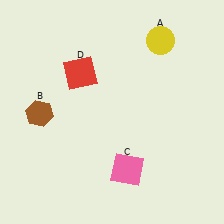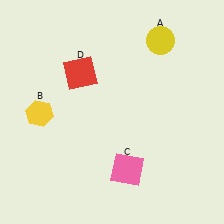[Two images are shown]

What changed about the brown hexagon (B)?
In Image 1, B is brown. In Image 2, it changed to yellow.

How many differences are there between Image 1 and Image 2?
There is 1 difference between the two images.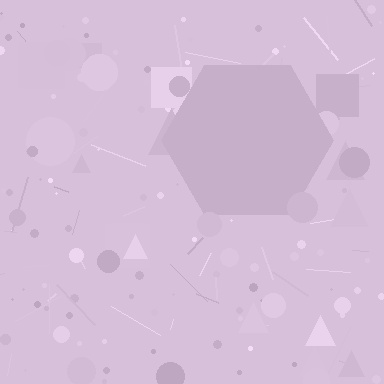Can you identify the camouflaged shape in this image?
The camouflaged shape is a hexagon.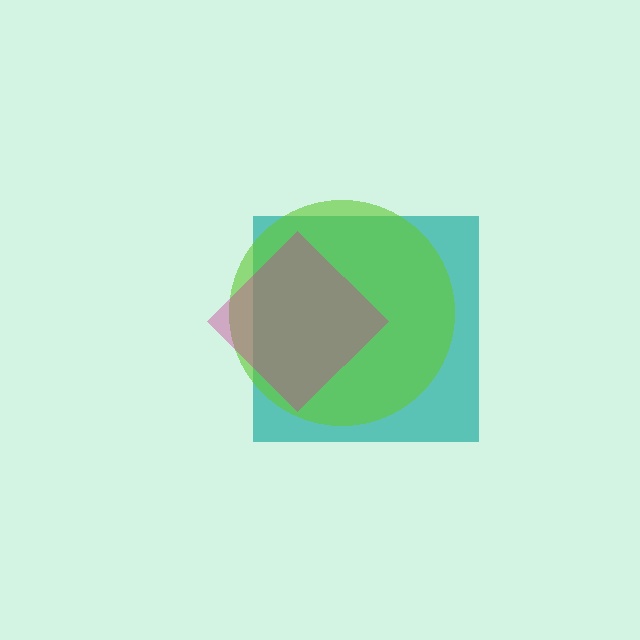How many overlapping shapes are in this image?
There are 3 overlapping shapes in the image.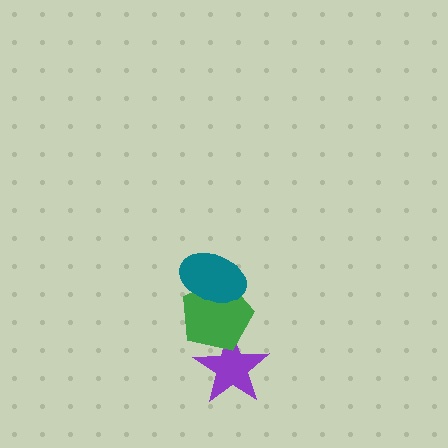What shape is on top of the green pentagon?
The teal ellipse is on top of the green pentagon.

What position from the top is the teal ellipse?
The teal ellipse is 1st from the top.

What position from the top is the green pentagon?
The green pentagon is 2nd from the top.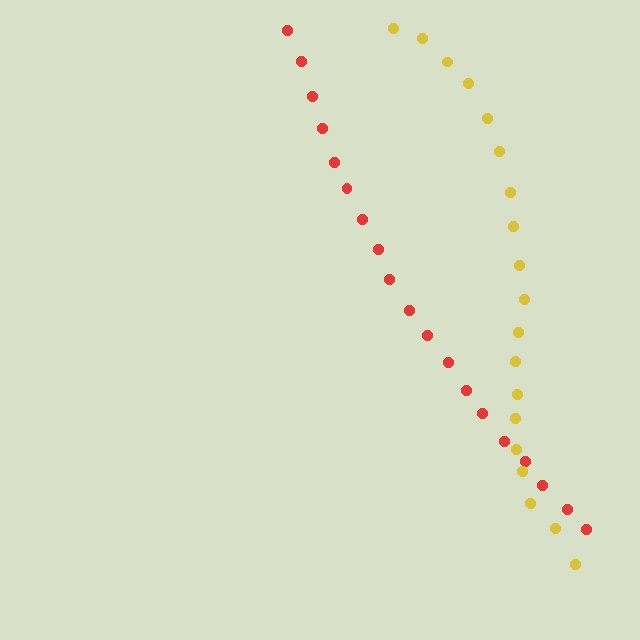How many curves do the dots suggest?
There are 2 distinct paths.